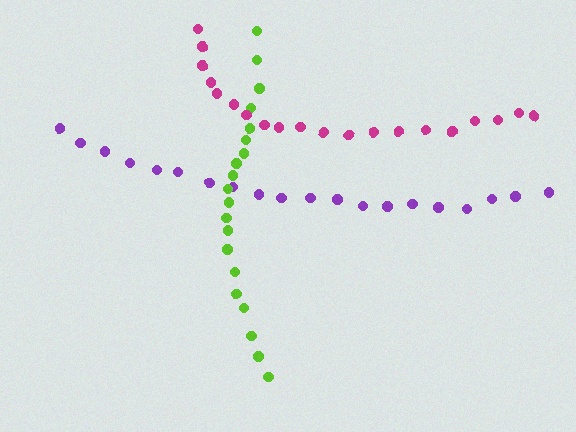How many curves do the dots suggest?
There are 3 distinct paths.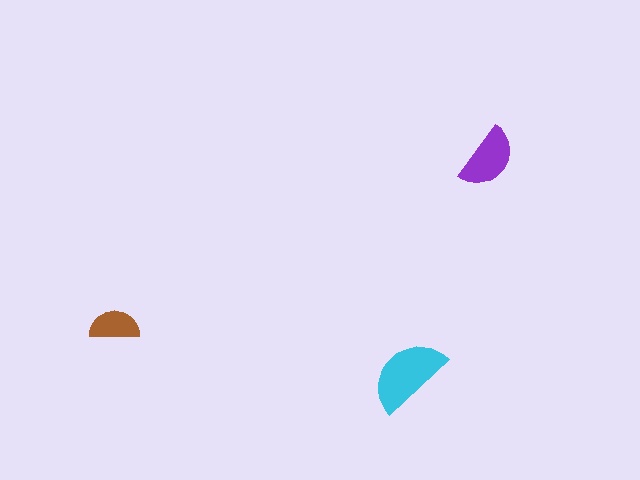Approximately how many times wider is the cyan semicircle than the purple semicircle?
About 1.5 times wider.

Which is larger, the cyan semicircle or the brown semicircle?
The cyan one.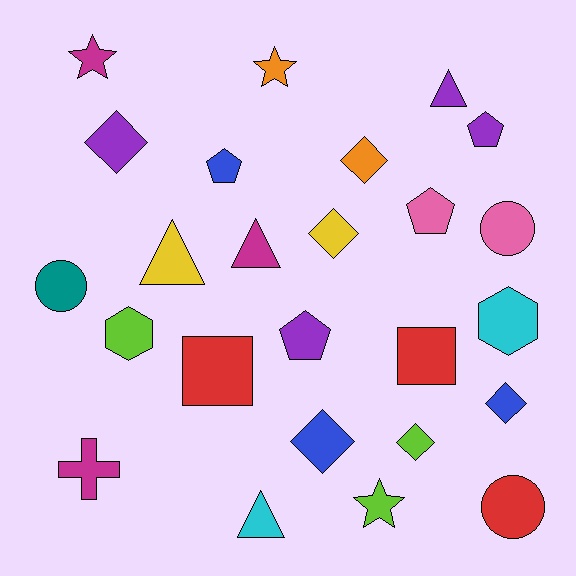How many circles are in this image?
There are 3 circles.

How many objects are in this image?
There are 25 objects.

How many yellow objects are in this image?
There are 2 yellow objects.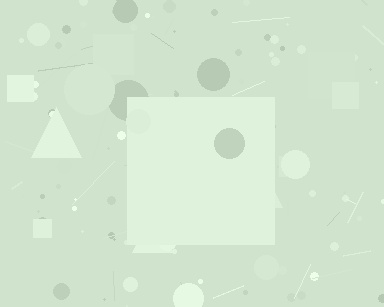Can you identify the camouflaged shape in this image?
The camouflaged shape is a square.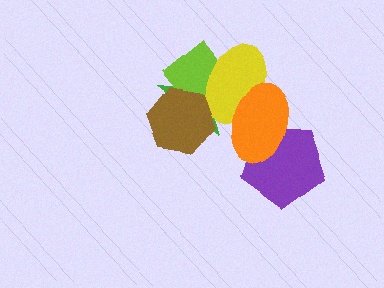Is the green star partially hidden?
Yes, it is partially covered by another shape.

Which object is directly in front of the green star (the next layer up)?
The lime diamond is directly in front of the green star.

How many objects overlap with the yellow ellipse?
4 objects overlap with the yellow ellipse.